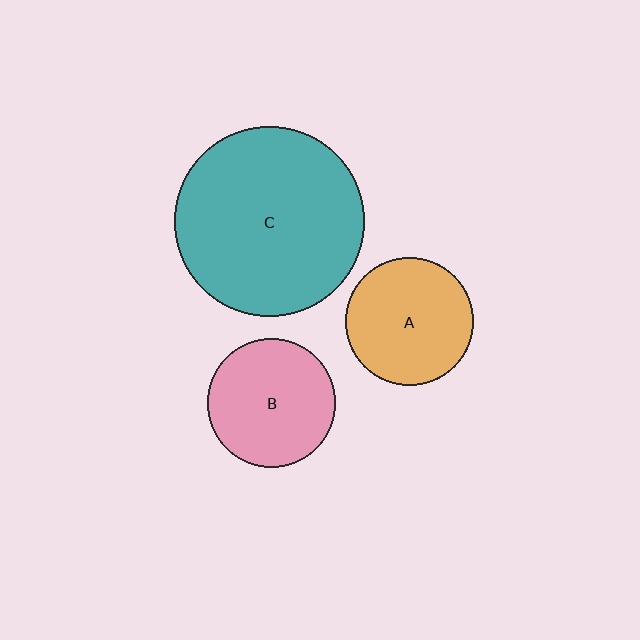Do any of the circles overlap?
No, none of the circles overlap.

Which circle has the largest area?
Circle C (teal).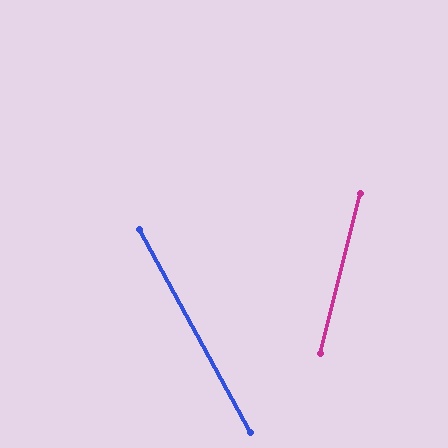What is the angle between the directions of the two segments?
Approximately 43 degrees.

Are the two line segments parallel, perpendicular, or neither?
Neither parallel nor perpendicular — they differ by about 43°.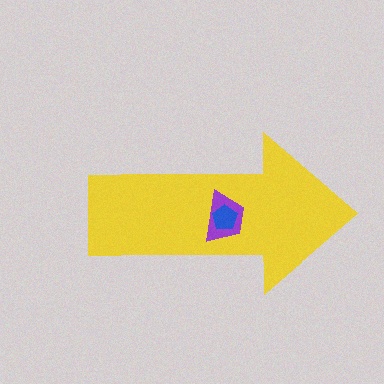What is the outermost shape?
The yellow arrow.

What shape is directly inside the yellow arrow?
The purple trapezoid.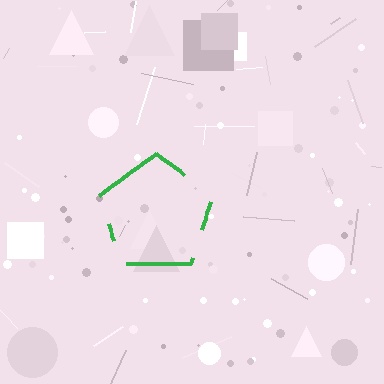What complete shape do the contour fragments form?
The contour fragments form a pentagon.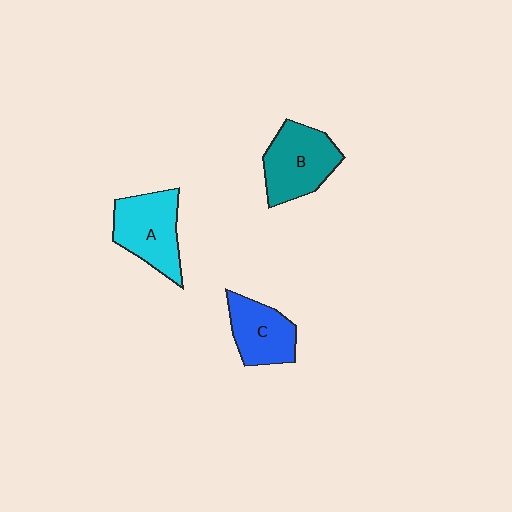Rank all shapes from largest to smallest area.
From largest to smallest: B (teal), A (cyan), C (blue).